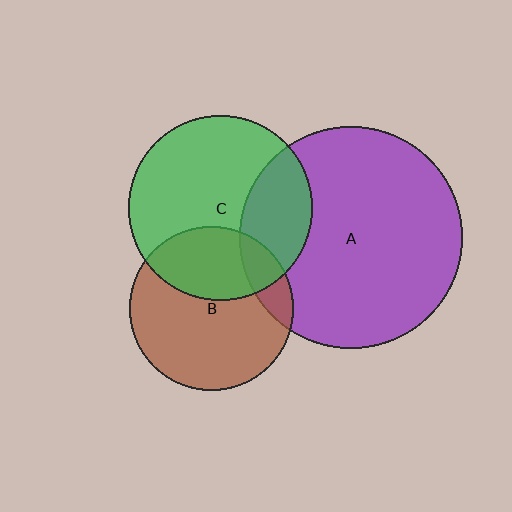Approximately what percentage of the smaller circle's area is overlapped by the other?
Approximately 25%.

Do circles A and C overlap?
Yes.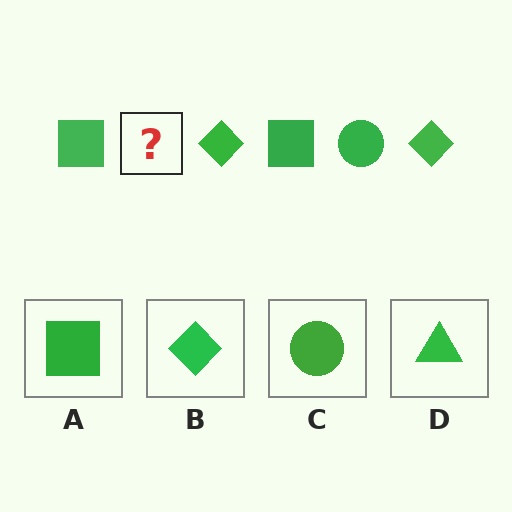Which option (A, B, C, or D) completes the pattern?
C.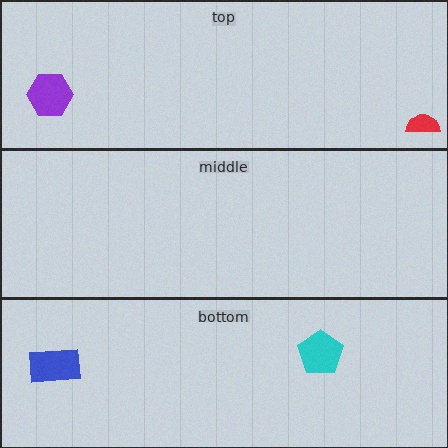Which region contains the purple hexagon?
The top region.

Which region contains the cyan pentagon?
The bottom region.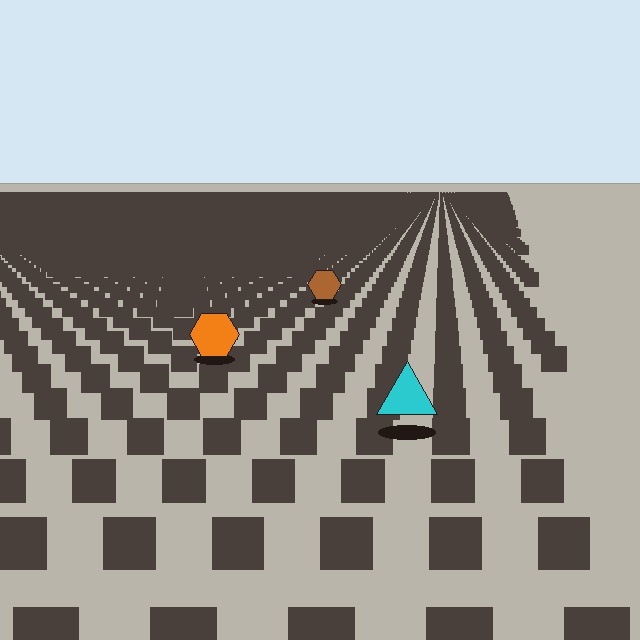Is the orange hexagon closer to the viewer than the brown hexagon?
Yes. The orange hexagon is closer — you can tell from the texture gradient: the ground texture is coarser near it.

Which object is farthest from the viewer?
The brown hexagon is farthest from the viewer. It appears smaller and the ground texture around it is denser.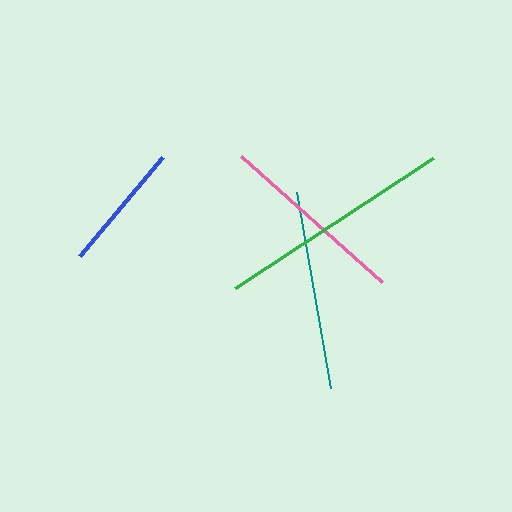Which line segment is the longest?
The green line is the longest at approximately 237 pixels.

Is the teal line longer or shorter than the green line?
The green line is longer than the teal line.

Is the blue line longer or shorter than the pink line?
The pink line is longer than the blue line.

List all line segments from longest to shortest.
From longest to shortest: green, teal, pink, blue.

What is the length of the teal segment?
The teal segment is approximately 198 pixels long.